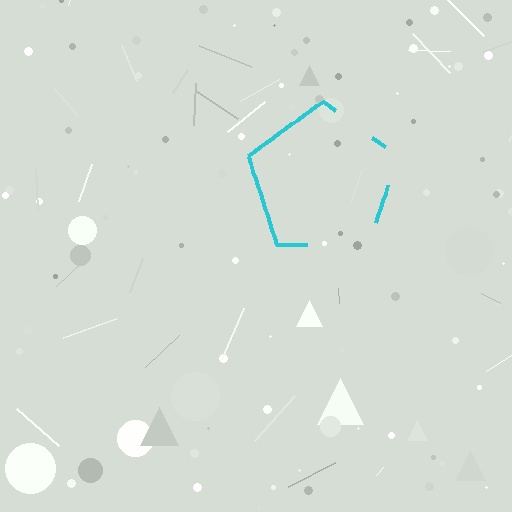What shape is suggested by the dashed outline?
The dashed outline suggests a pentagon.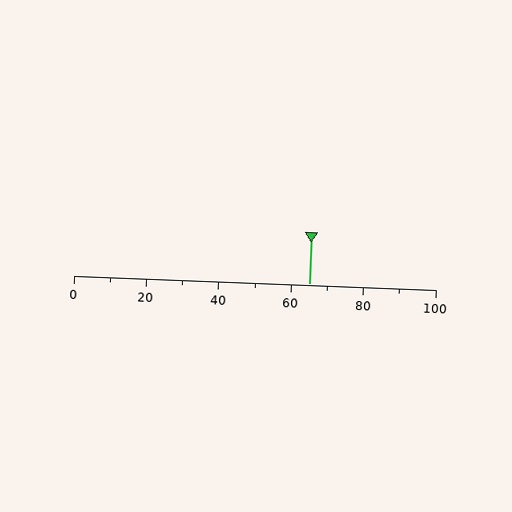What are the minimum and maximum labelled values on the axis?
The axis runs from 0 to 100.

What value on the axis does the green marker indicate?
The marker indicates approximately 65.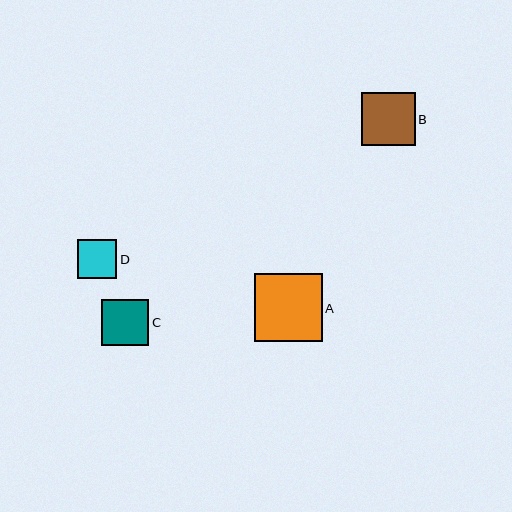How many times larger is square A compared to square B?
Square A is approximately 1.3 times the size of square B.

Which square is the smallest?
Square D is the smallest with a size of approximately 39 pixels.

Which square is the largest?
Square A is the largest with a size of approximately 68 pixels.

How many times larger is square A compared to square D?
Square A is approximately 1.7 times the size of square D.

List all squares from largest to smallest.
From largest to smallest: A, B, C, D.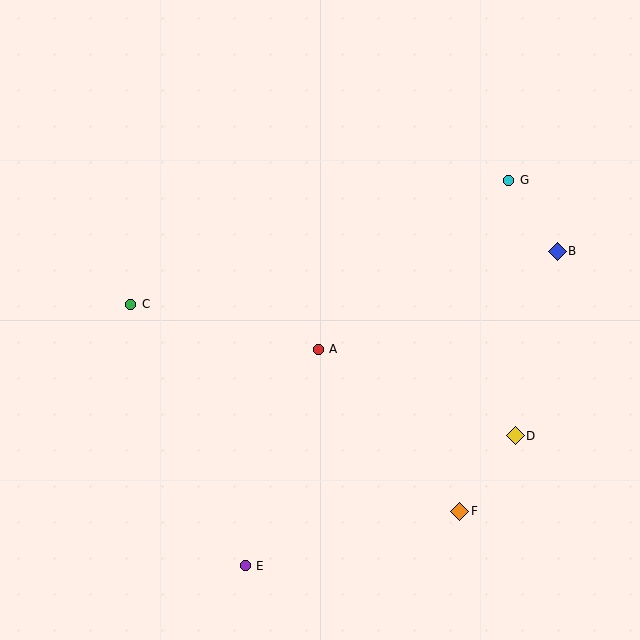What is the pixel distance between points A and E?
The distance between A and E is 228 pixels.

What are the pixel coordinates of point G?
Point G is at (509, 180).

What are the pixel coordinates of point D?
Point D is at (515, 436).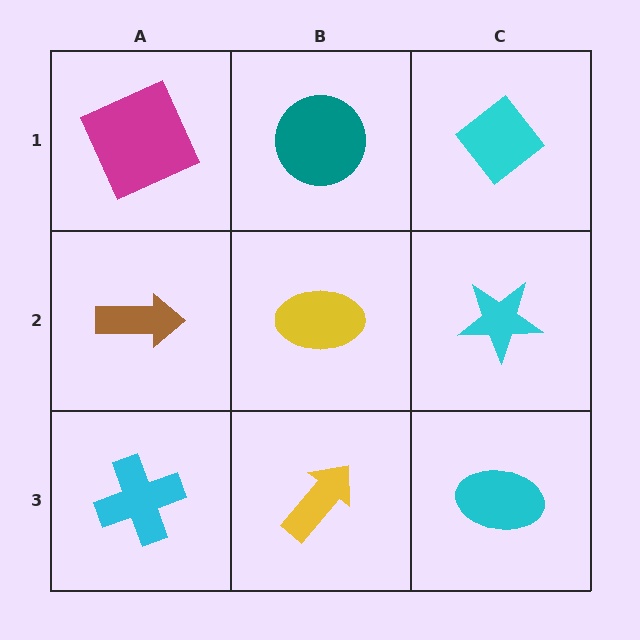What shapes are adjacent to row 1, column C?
A cyan star (row 2, column C), a teal circle (row 1, column B).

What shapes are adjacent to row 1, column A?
A brown arrow (row 2, column A), a teal circle (row 1, column B).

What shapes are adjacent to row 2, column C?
A cyan diamond (row 1, column C), a cyan ellipse (row 3, column C), a yellow ellipse (row 2, column B).